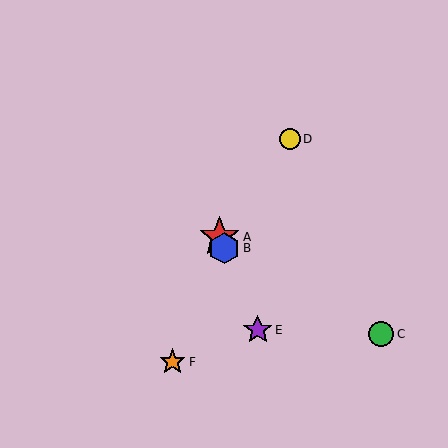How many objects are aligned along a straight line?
3 objects (A, B, E) are aligned along a straight line.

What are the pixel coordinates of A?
Object A is at (219, 237).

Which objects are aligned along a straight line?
Objects A, B, E are aligned along a straight line.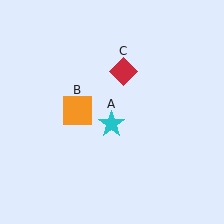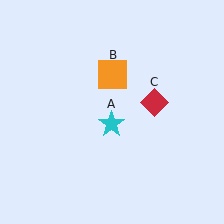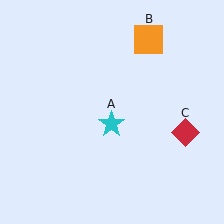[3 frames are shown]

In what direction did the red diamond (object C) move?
The red diamond (object C) moved down and to the right.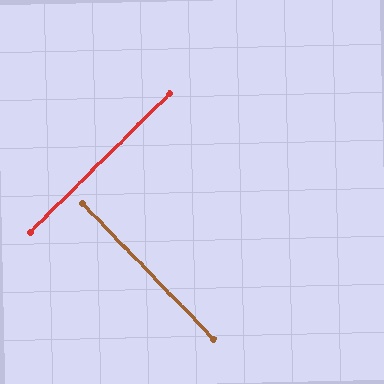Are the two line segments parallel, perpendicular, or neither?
Perpendicular — they meet at approximately 89°.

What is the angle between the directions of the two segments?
Approximately 89 degrees.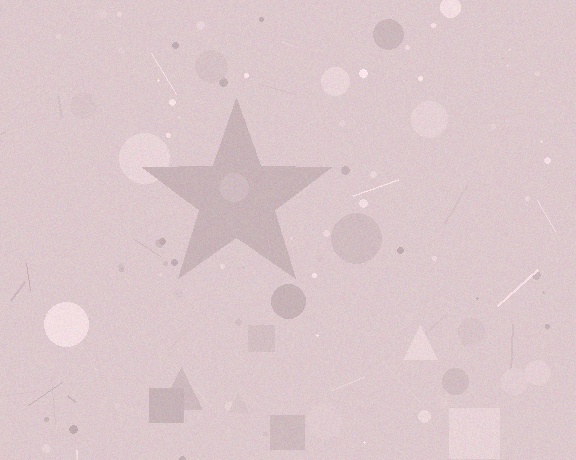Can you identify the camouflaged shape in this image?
The camouflaged shape is a star.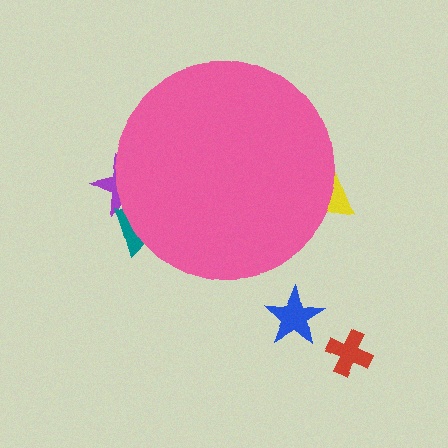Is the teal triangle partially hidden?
Yes, the teal triangle is partially hidden behind the pink circle.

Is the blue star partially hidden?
No, the blue star is fully visible.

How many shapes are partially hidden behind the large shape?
3 shapes are partially hidden.